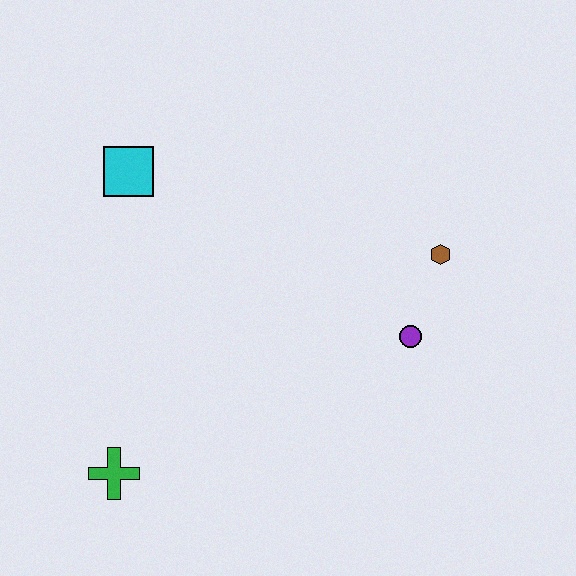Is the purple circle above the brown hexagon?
No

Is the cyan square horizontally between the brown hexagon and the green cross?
Yes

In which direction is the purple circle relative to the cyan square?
The purple circle is to the right of the cyan square.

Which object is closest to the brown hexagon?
The purple circle is closest to the brown hexagon.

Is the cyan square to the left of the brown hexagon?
Yes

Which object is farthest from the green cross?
The brown hexagon is farthest from the green cross.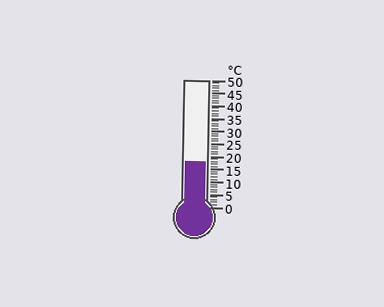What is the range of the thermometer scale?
The thermometer scale ranges from 0°C to 50°C.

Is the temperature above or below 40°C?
The temperature is below 40°C.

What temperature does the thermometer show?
The thermometer shows approximately 18°C.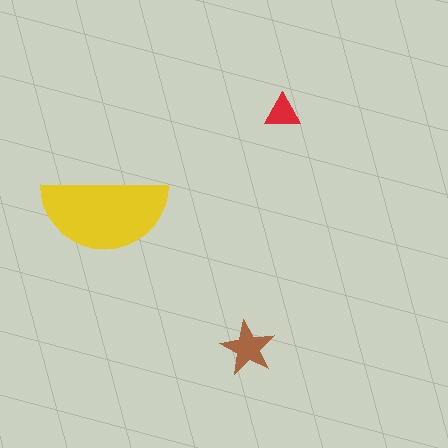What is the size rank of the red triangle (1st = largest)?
3rd.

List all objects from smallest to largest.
The red triangle, the brown star, the yellow semicircle.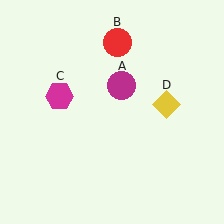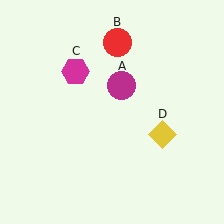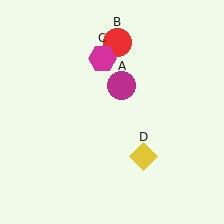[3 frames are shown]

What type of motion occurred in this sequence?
The magenta hexagon (object C), yellow diamond (object D) rotated clockwise around the center of the scene.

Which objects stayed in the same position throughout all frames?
Magenta circle (object A) and red circle (object B) remained stationary.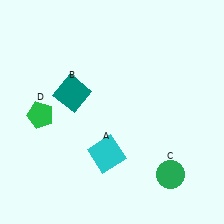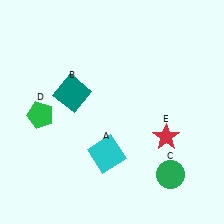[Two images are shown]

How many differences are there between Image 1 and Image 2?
There is 1 difference between the two images.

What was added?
A red star (E) was added in Image 2.